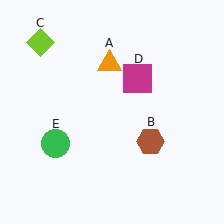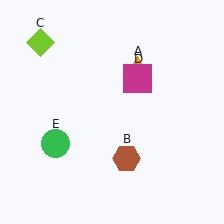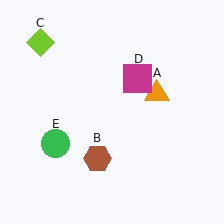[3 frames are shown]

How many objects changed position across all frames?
2 objects changed position: orange triangle (object A), brown hexagon (object B).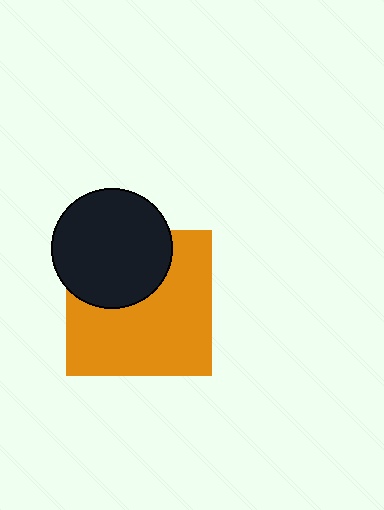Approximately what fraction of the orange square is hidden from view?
Roughly 35% of the orange square is hidden behind the black circle.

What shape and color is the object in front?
The object in front is a black circle.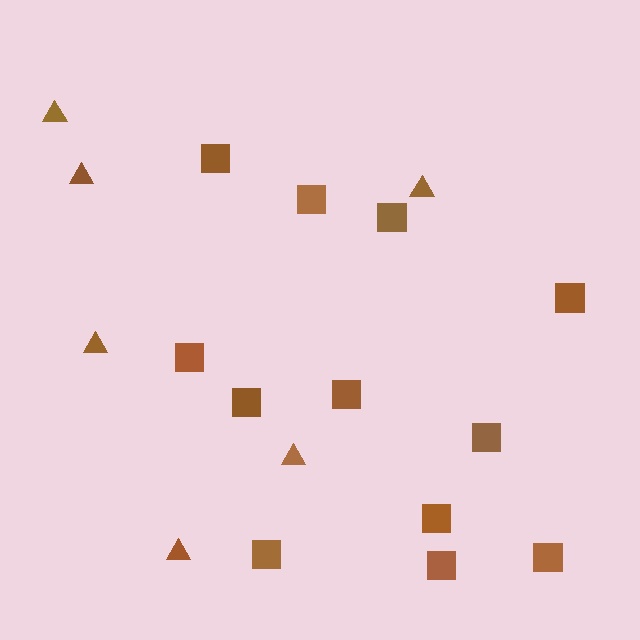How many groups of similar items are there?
There are 2 groups: one group of triangles (6) and one group of squares (12).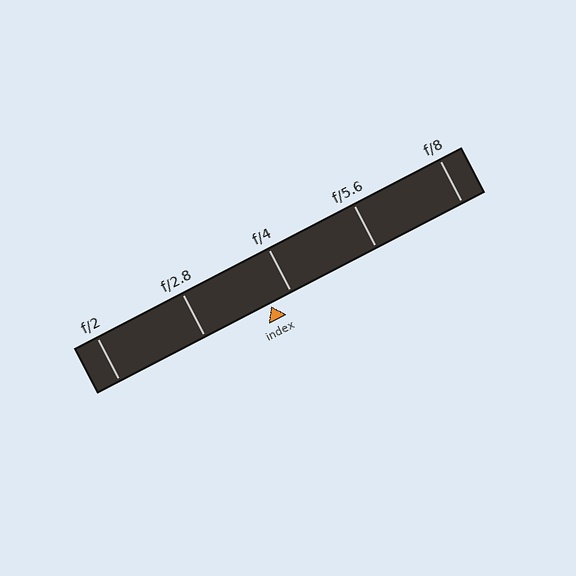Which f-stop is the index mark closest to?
The index mark is closest to f/4.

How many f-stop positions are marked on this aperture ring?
There are 5 f-stop positions marked.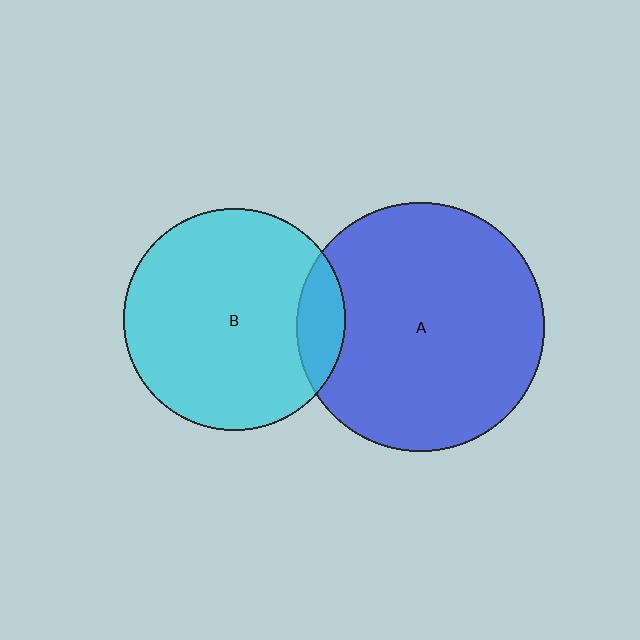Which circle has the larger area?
Circle A (blue).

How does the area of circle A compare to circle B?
Approximately 1.3 times.